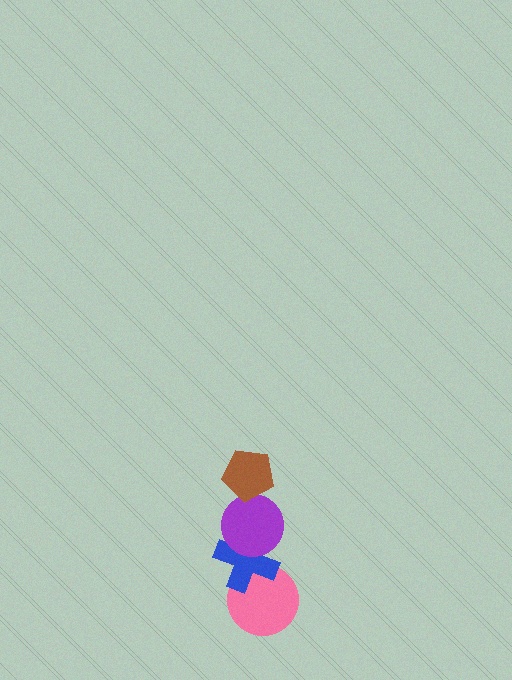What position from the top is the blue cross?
The blue cross is 3rd from the top.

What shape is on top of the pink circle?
The blue cross is on top of the pink circle.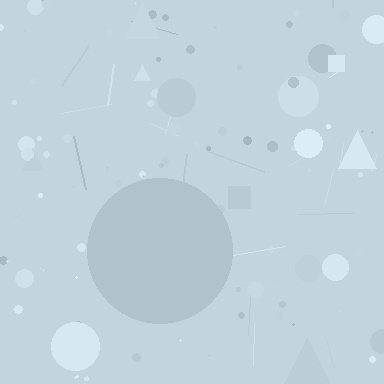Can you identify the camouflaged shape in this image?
The camouflaged shape is a circle.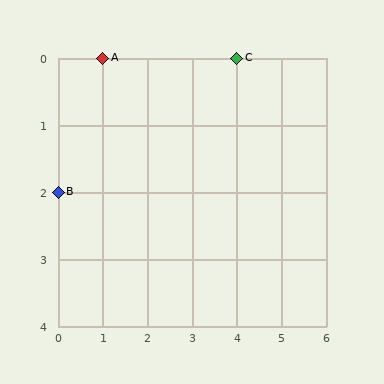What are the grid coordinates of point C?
Point C is at grid coordinates (4, 0).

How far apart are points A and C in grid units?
Points A and C are 3 columns apart.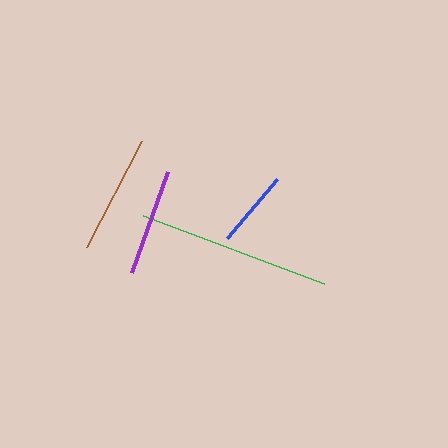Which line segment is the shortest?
The blue line is the shortest at approximately 76 pixels.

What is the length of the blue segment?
The blue segment is approximately 76 pixels long.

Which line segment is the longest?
The green line is the longest at approximately 193 pixels.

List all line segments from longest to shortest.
From longest to shortest: green, brown, purple, blue.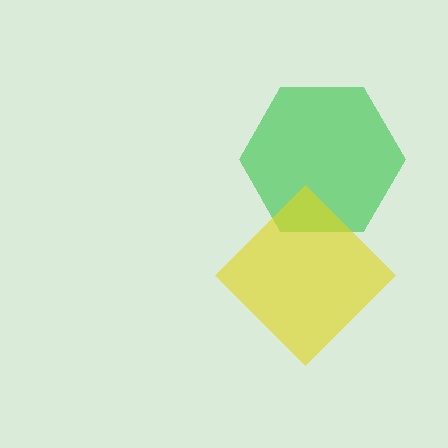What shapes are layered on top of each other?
The layered shapes are: a green hexagon, a yellow diamond.